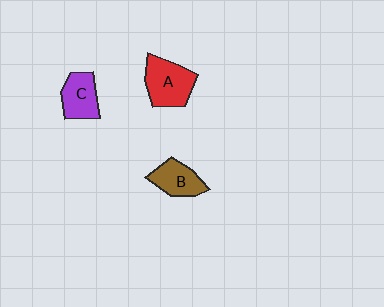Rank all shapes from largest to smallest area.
From largest to smallest: A (red), C (purple), B (brown).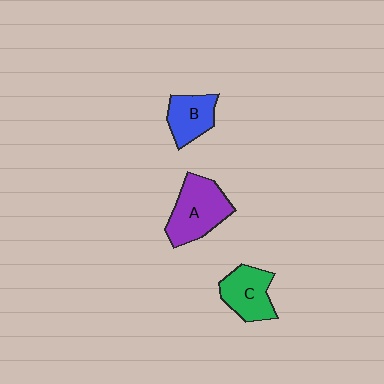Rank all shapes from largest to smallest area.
From largest to smallest: A (purple), C (green), B (blue).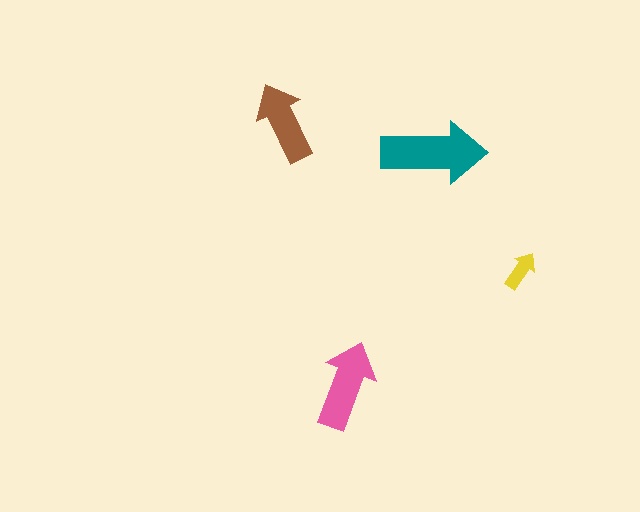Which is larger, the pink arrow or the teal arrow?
The teal one.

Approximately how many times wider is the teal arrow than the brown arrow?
About 1.5 times wider.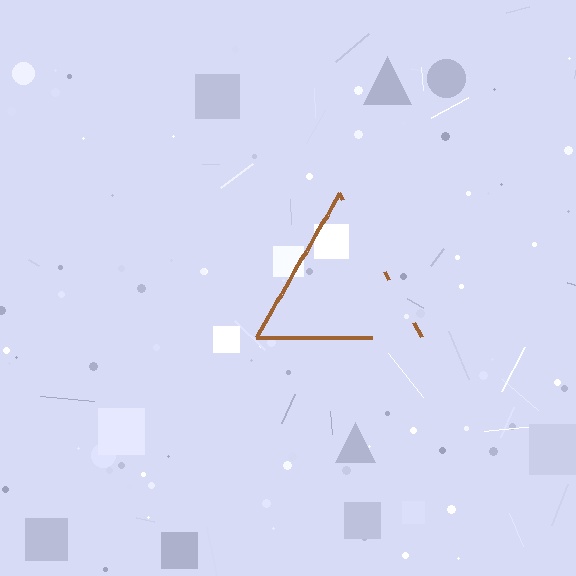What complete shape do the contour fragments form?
The contour fragments form a triangle.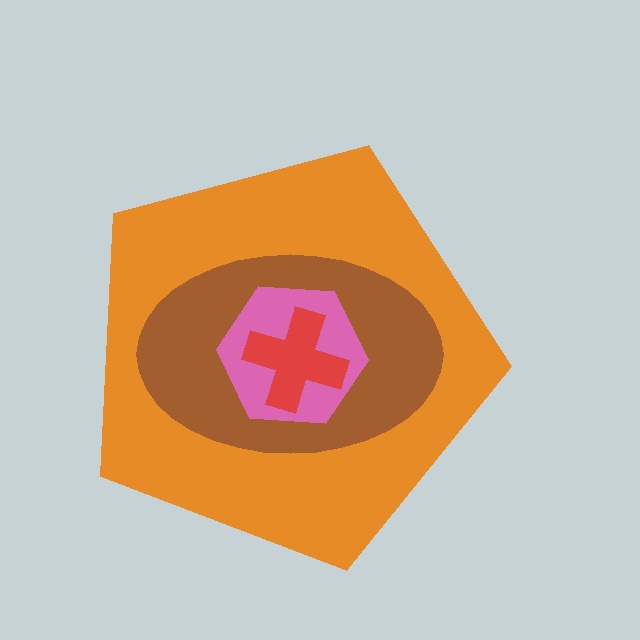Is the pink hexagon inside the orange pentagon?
Yes.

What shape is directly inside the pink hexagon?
The red cross.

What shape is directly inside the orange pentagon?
The brown ellipse.